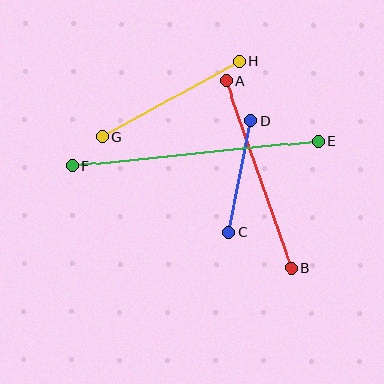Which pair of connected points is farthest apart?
Points E and F are farthest apart.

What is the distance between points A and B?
The distance is approximately 198 pixels.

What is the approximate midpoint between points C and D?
The midpoint is at approximately (240, 177) pixels.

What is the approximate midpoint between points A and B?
The midpoint is at approximately (258, 174) pixels.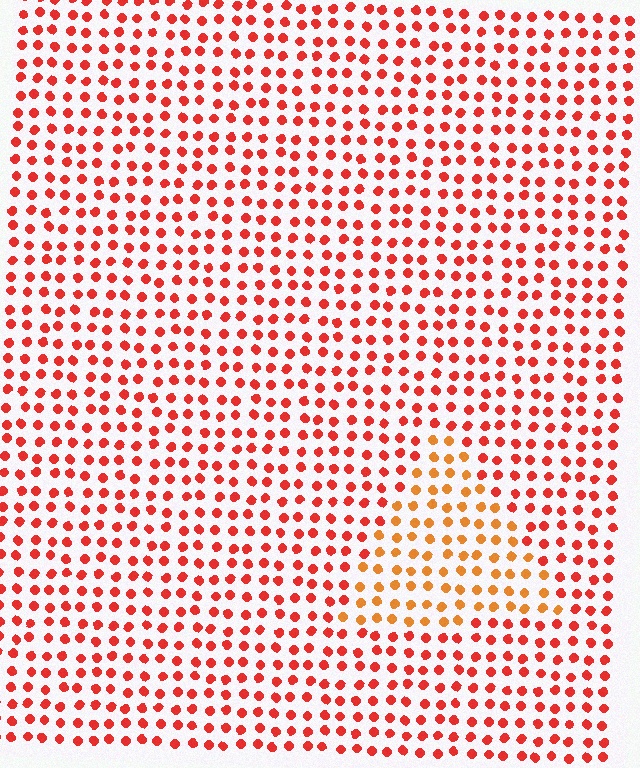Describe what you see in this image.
The image is filled with small red elements in a uniform arrangement. A triangle-shaped region is visible where the elements are tinted to a slightly different hue, forming a subtle color boundary.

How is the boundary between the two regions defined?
The boundary is defined purely by a slight shift in hue (about 29 degrees). Spacing, size, and orientation are identical on both sides.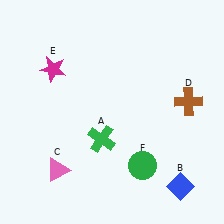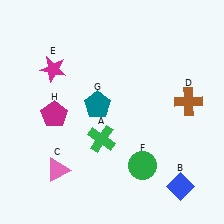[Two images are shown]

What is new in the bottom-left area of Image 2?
A magenta pentagon (H) was added in the bottom-left area of Image 2.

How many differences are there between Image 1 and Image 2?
There are 2 differences between the two images.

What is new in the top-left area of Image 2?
A teal pentagon (G) was added in the top-left area of Image 2.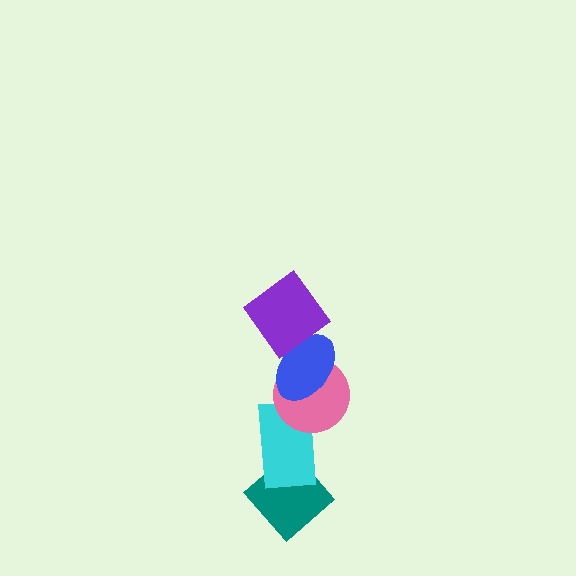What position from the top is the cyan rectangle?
The cyan rectangle is 4th from the top.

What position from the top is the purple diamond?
The purple diamond is 1st from the top.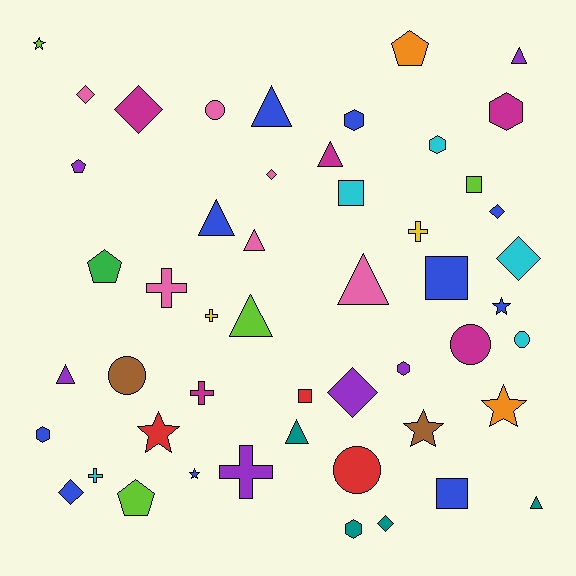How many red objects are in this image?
There are 3 red objects.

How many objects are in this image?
There are 50 objects.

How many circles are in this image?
There are 5 circles.